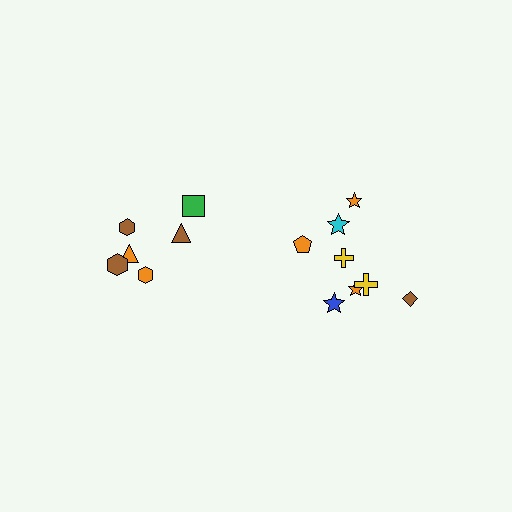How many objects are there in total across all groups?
There are 14 objects.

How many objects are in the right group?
There are 8 objects.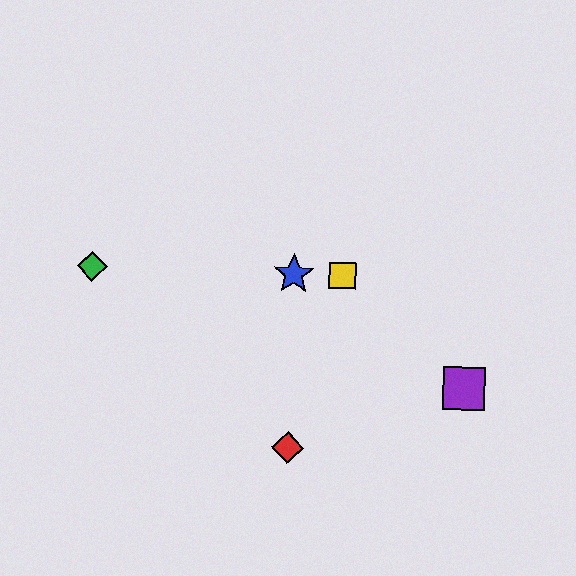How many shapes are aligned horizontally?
3 shapes (the blue star, the green diamond, the yellow square) are aligned horizontally.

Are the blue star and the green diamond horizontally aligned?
Yes, both are at y≈274.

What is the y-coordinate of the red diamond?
The red diamond is at y≈448.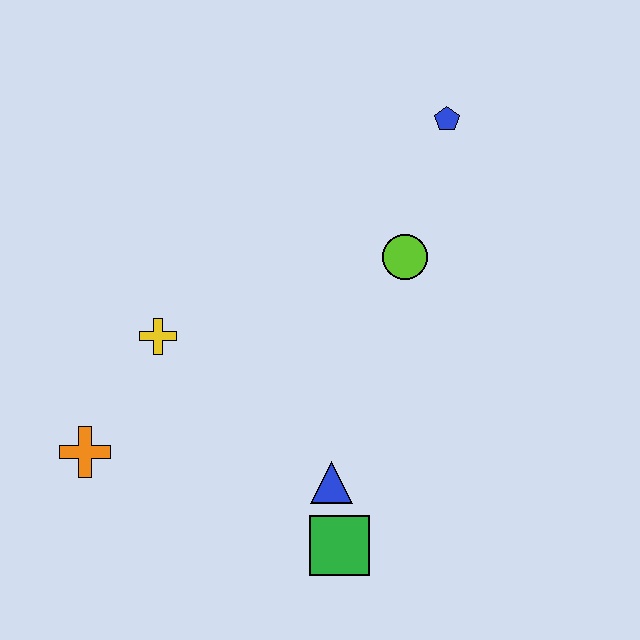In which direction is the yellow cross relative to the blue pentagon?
The yellow cross is to the left of the blue pentagon.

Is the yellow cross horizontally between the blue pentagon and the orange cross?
Yes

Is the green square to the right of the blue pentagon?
No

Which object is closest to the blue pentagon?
The lime circle is closest to the blue pentagon.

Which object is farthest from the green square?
The blue pentagon is farthest from the green square.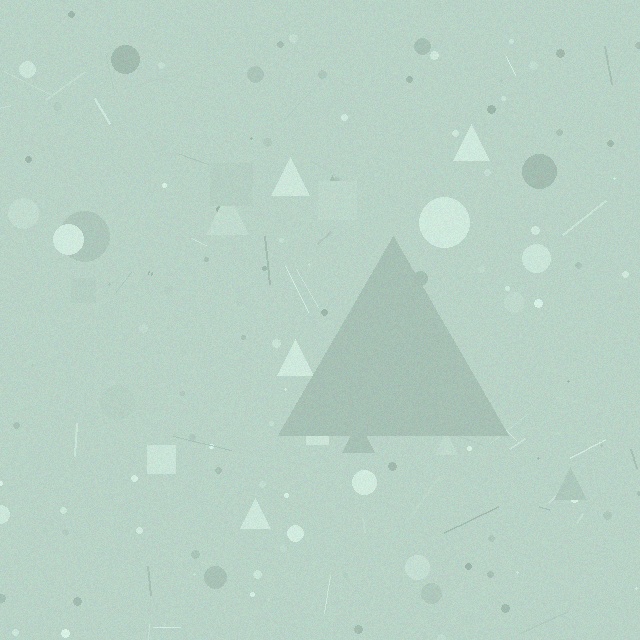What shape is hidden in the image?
A triangle is hidden in the image.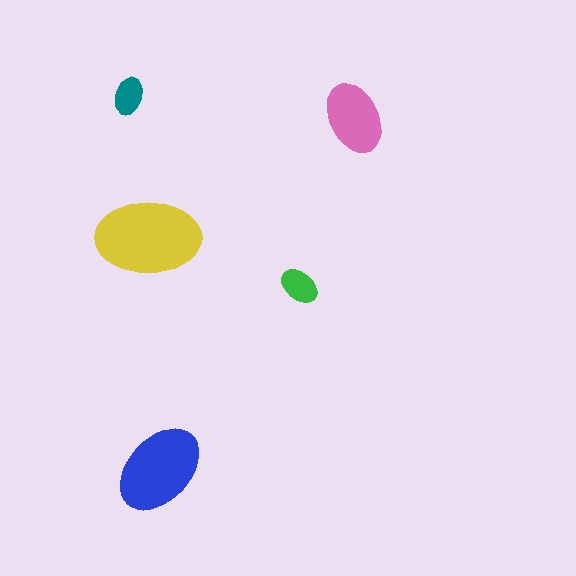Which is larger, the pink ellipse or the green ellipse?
The pink one.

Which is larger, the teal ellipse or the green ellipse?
The green one.